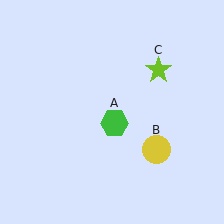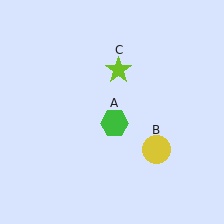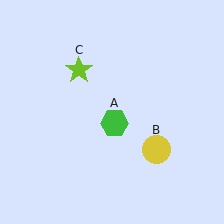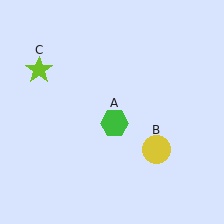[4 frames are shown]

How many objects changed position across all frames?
1 object changed position: lime star (object C).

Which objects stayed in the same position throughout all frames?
Green hexagon (object A) and yellow circle (object B) remained stationary.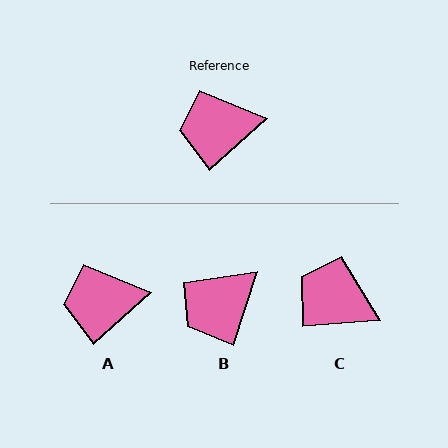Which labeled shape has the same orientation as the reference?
A.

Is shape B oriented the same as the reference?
No, it is off by about 31 degrees.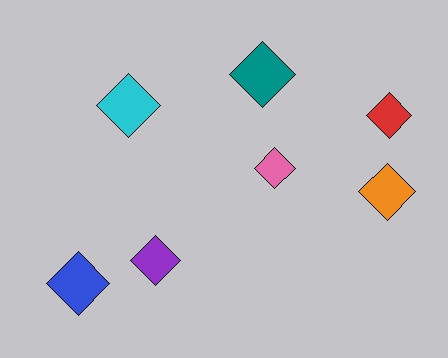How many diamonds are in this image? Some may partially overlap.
There are 7 diamonds.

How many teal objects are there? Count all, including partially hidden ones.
There is 1 teal object.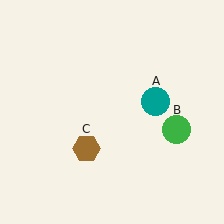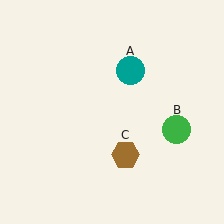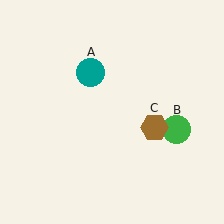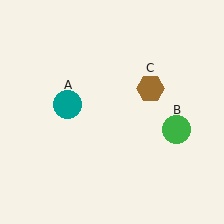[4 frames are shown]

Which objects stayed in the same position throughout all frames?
Green circle (object B) remained stationary.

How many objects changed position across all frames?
2 objects changed position: teal circle (object A), brown hexagon (object C).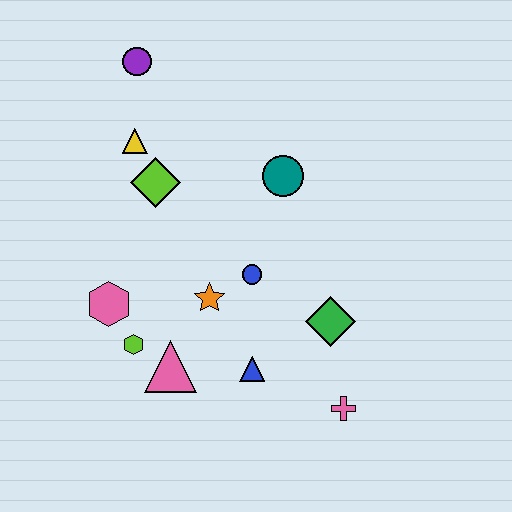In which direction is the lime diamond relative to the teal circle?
The lime diamond is to the left of the teal circle.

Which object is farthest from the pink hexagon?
The pink cross is farthest from the pink hexagon.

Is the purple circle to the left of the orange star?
Yes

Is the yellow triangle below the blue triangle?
No